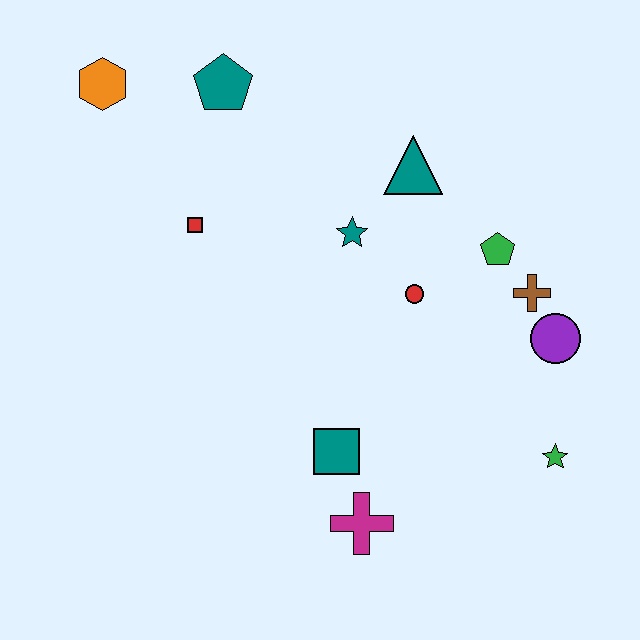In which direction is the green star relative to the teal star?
The green star is below the teal star.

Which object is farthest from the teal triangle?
The magenta cross is farthest from the teal triangle.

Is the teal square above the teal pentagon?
No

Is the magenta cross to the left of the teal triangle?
Yes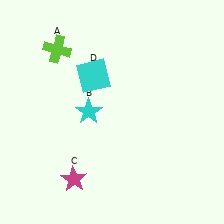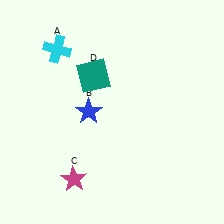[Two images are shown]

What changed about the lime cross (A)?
In Image 1, A is lime. In Image 2, it changed to cyan.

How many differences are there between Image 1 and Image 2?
There are 3 differences between the two images.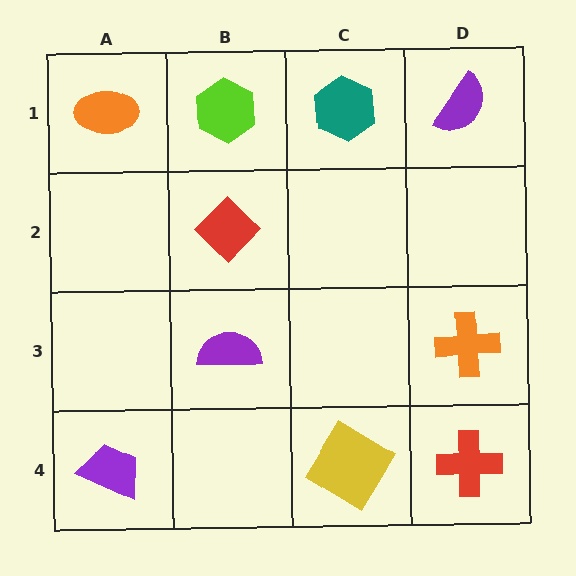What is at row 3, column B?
A purple semicircle.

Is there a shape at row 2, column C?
No, that cell is empty.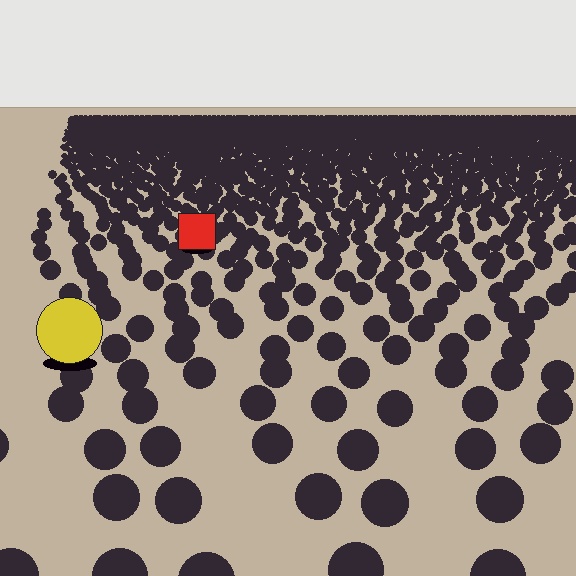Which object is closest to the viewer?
The yellow circle is closest. The texture marks near it are larger and more spread out.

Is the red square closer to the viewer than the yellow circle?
No. The yellow circle is closer — you can tell from the texture gradient: the ground texture is coarser near it.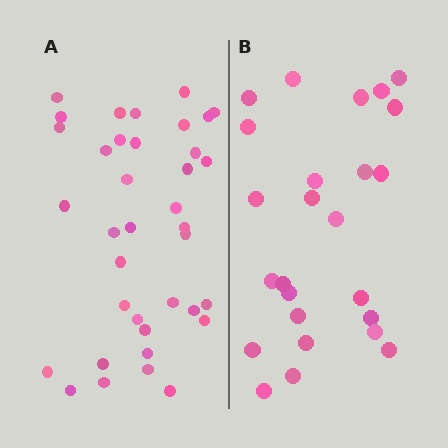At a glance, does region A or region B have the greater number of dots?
Region A (the left region) has more dots.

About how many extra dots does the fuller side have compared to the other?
Region A has roughly 12 or so more dots than region B.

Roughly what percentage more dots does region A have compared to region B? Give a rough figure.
About 50% more.